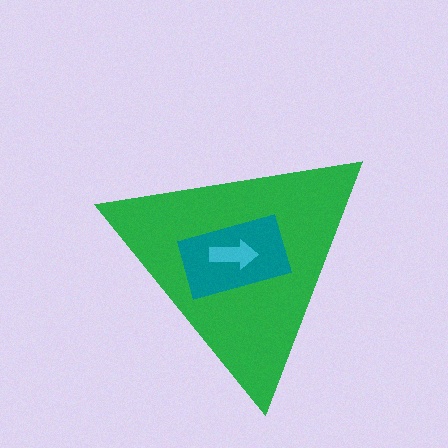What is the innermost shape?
The cyan arrow.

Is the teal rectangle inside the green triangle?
Yes.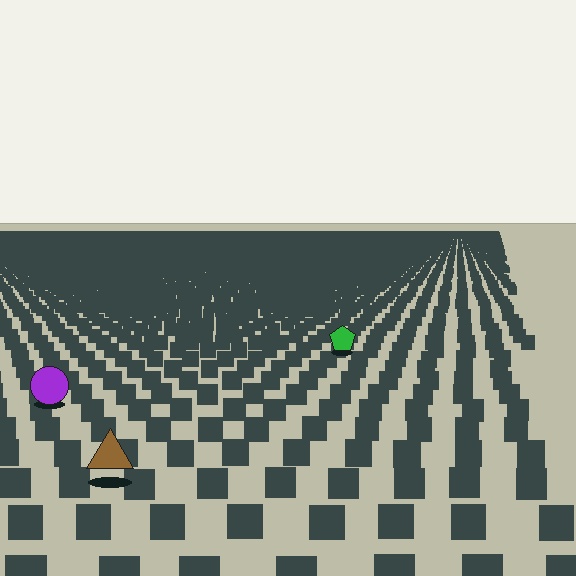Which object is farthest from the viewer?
The green pentagon is farthest from the viewer. It appears smaller and the ground texture around it is denser.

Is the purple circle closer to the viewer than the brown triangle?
No. The brown triangle is closer — you can tell from the texture gradient: the ground texture is coarser near it.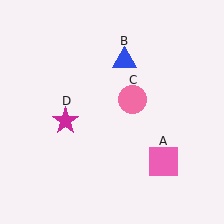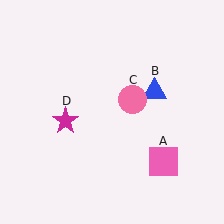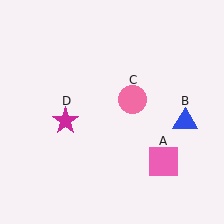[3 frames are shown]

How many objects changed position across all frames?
1 object changed position: blue triangle (object B).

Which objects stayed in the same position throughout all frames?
Pink square (object A) and pink circle (object C) and magenta star (object D) remained stationary.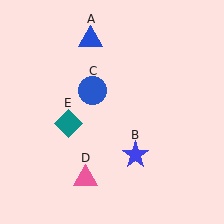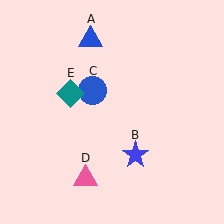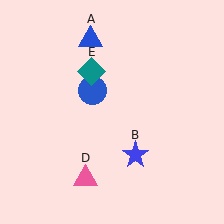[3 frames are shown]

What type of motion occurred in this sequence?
The teal diamond (object E) rotated clockwise around the center of the scene.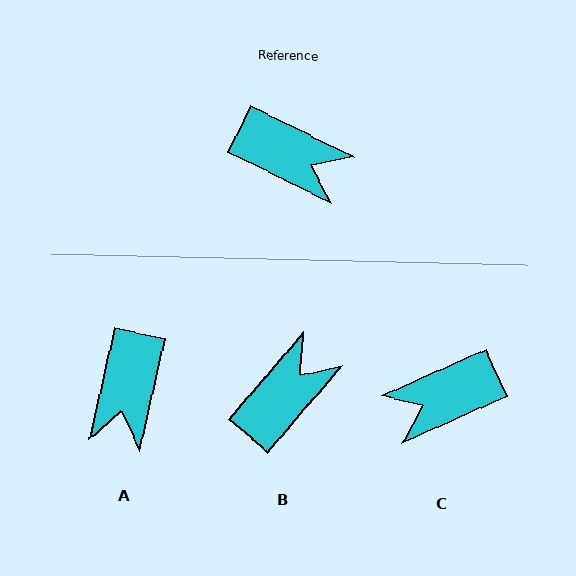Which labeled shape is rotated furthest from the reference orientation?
C, about 130 degrees away.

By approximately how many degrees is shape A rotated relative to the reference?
Approximately 76 degrees clockwise.